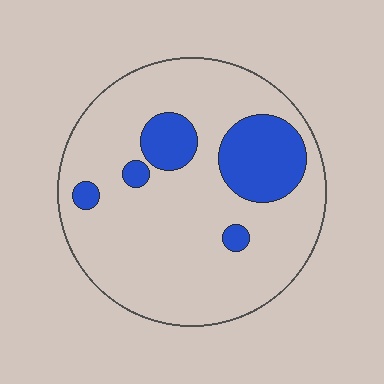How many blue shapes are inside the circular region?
5.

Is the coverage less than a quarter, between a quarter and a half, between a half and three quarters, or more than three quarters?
Less than a quarter.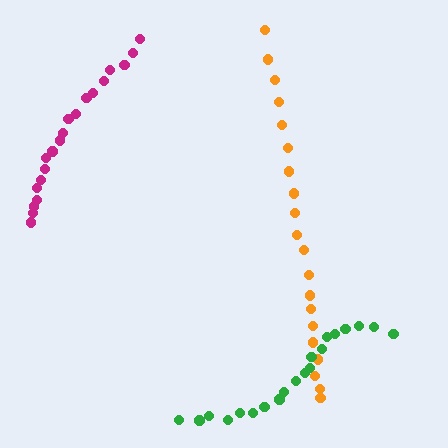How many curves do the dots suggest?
There are 3 distinct paths.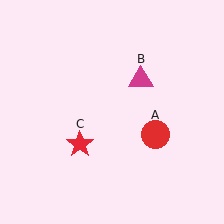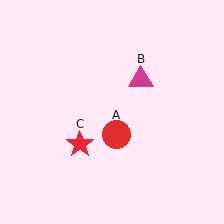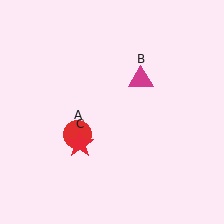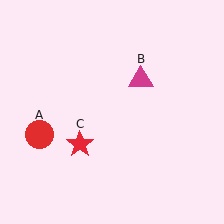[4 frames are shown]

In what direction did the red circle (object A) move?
The red circle (object A) moved left.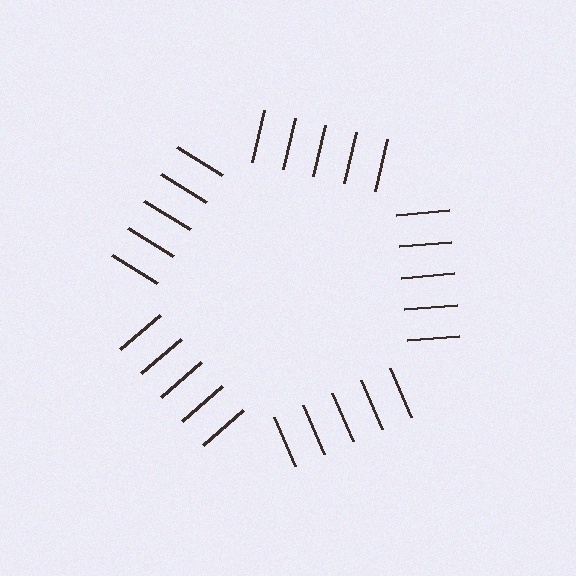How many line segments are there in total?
25 — 5 along each of the 5 edges.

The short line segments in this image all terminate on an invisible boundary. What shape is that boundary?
An illusory pentagon — the line segments terminate on its edges but no continuous stroke is drawn.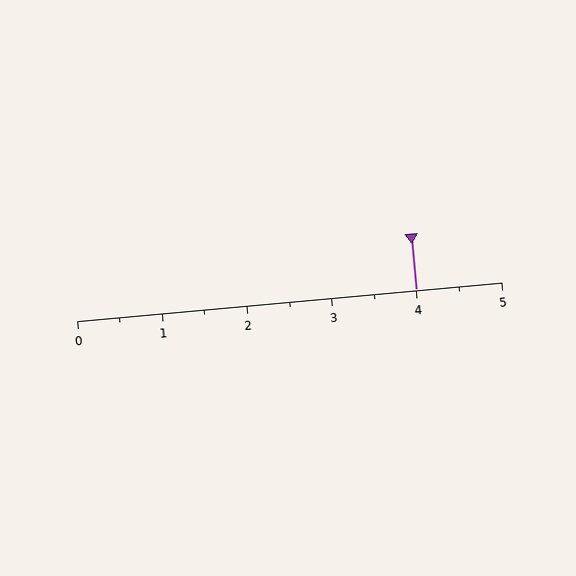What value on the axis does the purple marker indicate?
The marker indicates approximately 4.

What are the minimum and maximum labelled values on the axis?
The axis runs from 0 to 5.